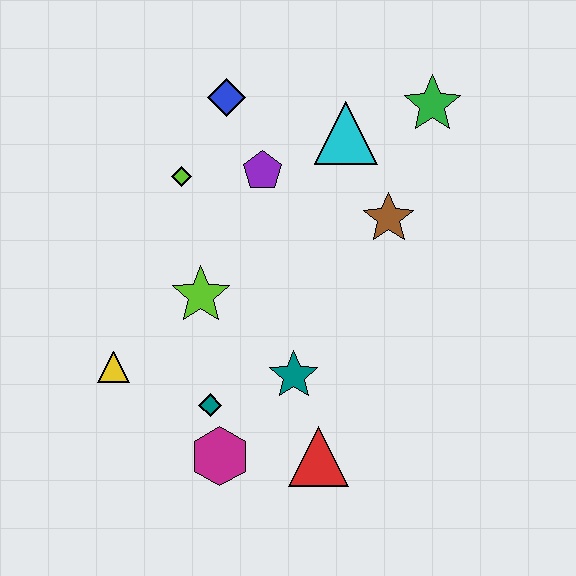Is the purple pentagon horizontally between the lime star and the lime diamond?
No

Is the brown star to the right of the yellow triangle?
Yes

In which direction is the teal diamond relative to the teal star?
The teal diamond is to the left of the teal star.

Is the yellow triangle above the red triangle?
Yes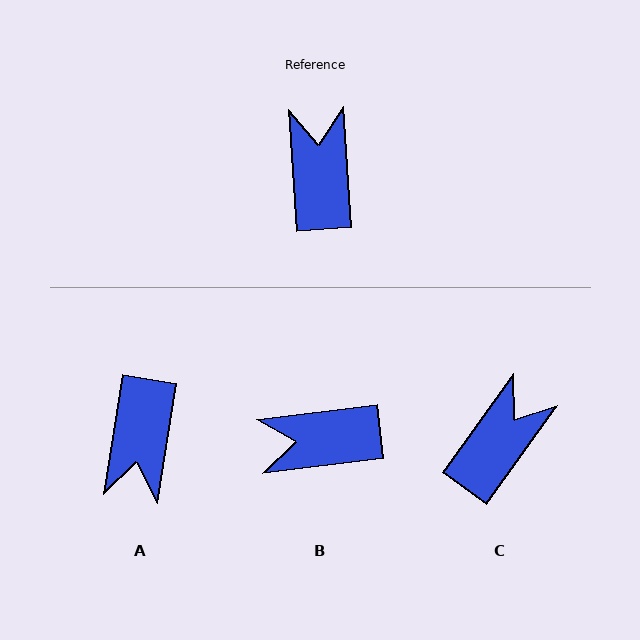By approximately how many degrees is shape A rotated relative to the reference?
Approximately 167 degrees counter-clockwise.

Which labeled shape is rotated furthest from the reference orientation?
A, about 167 degrees away.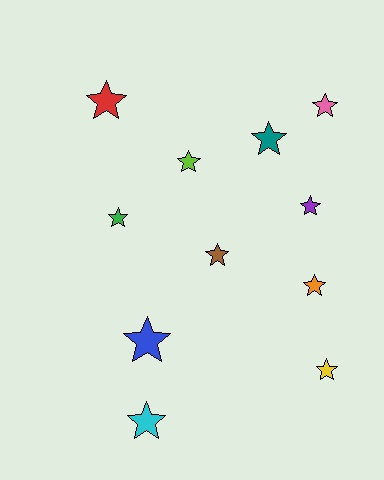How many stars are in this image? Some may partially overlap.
There are 11 stars.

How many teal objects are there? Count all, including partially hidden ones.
There is 1 teal object.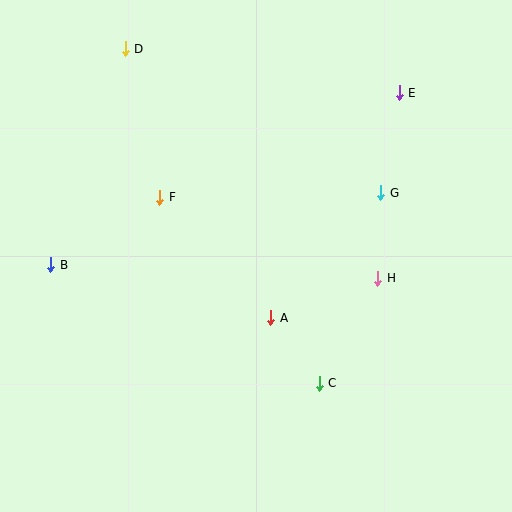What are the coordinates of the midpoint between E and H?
The midpoint between E and H is at (388, 185).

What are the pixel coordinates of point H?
Point H is at (378, 278).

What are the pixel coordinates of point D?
Point D is at (125, 49).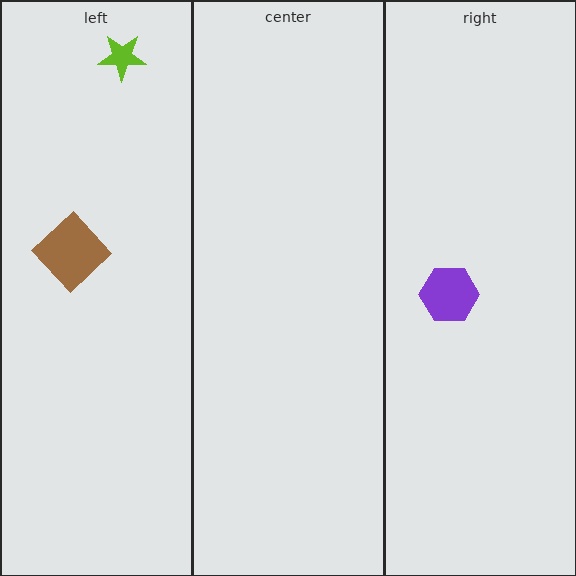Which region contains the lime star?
The left region.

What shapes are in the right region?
The purple hexagon.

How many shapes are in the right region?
1.